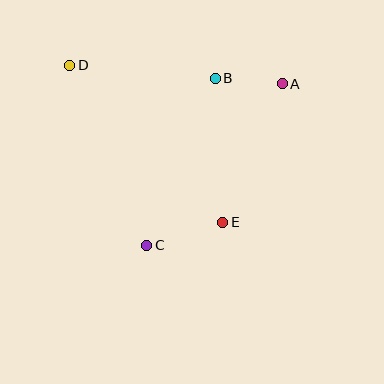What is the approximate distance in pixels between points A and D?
The distance between A and D is approximately 213 pixels.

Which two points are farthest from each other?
Points D and E are farthest from each other.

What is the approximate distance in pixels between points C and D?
The distance between C and D is approximately 196 pixels.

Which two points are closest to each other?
Points A and B are closest to each other.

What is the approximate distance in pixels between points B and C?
The distance between B and C is approximately 180 pixels.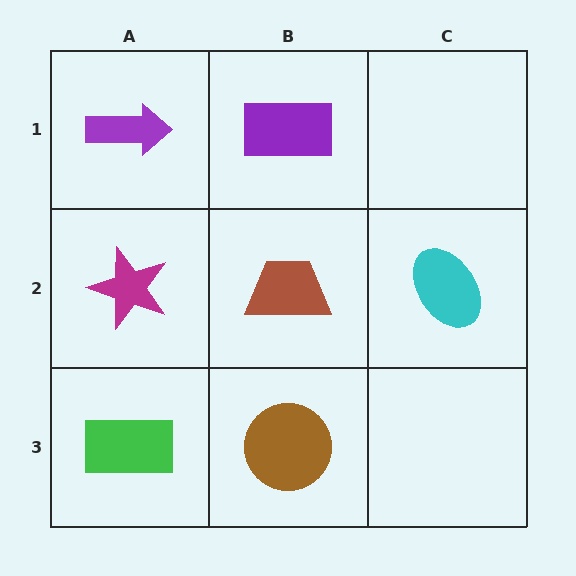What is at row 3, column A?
A green rectangle.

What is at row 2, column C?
A cyan ellipse.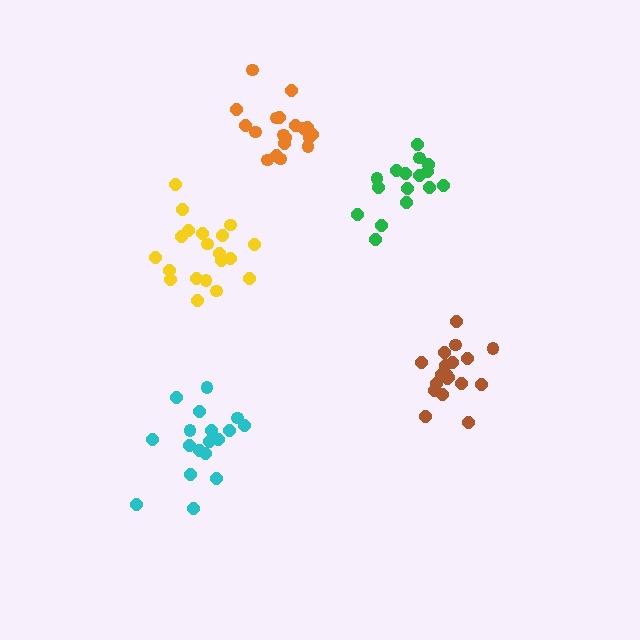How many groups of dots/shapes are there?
There are 5 groups.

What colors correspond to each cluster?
The clusters are colored: cyan, brown, orange, yellow, green.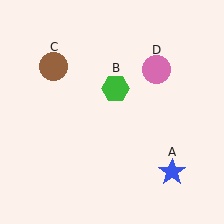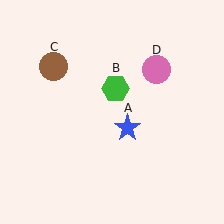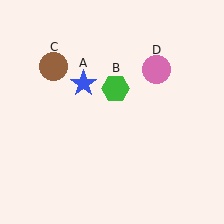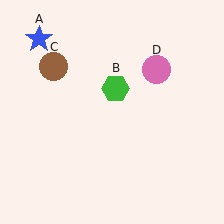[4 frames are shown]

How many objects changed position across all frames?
1 object changed position: blue star (object A).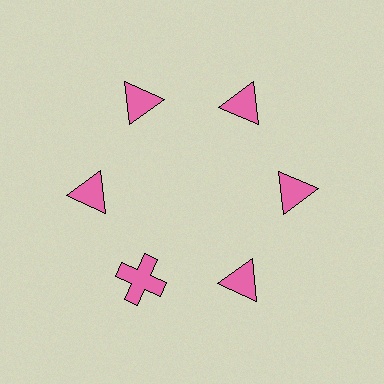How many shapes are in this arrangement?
There are 6 shapes arranged in a ring pattern.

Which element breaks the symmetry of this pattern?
The pink cross at roughly the 7 o'clock position breaks the symmetry. All other shapes are pink triangles.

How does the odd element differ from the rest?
It has a different shape: cross instead of triangle.